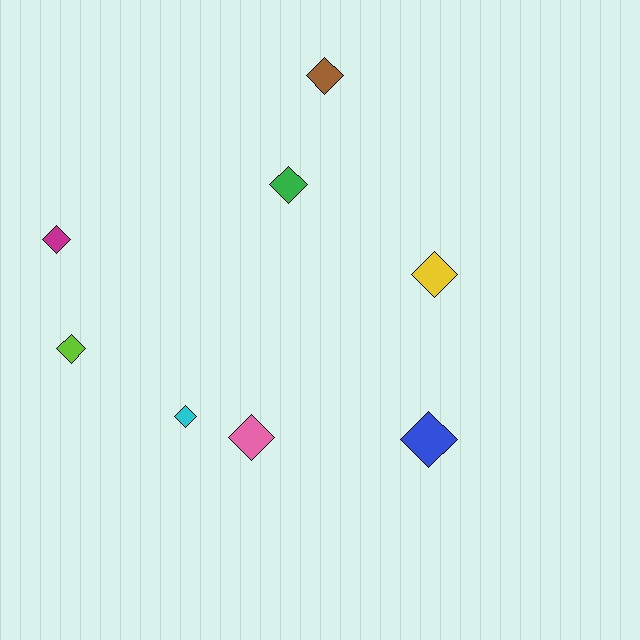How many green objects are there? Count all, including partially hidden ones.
There is 1 green object.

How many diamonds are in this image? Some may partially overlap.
There are 8 diamonds.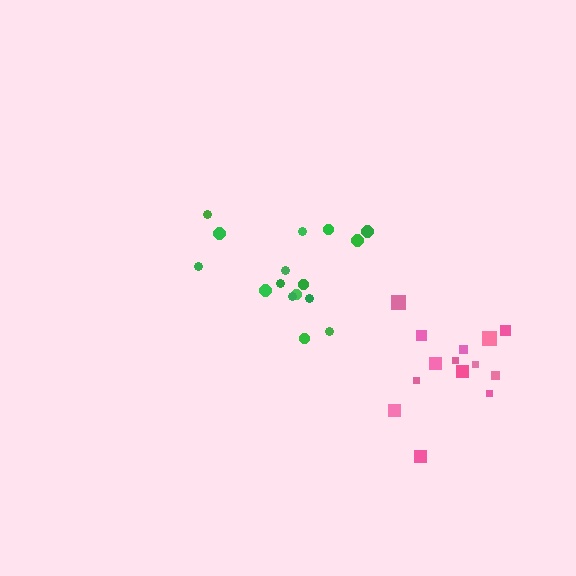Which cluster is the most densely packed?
Green.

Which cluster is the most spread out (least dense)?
Pink.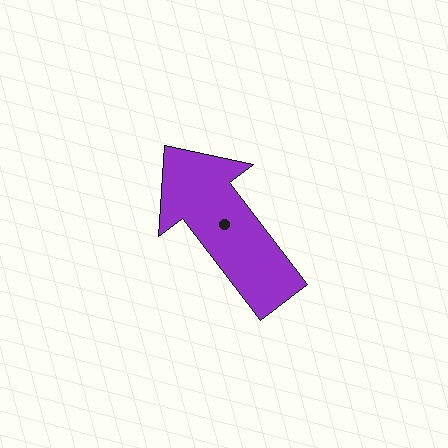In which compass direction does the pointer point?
Northwest.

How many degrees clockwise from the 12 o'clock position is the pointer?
Approximately 323 degrees.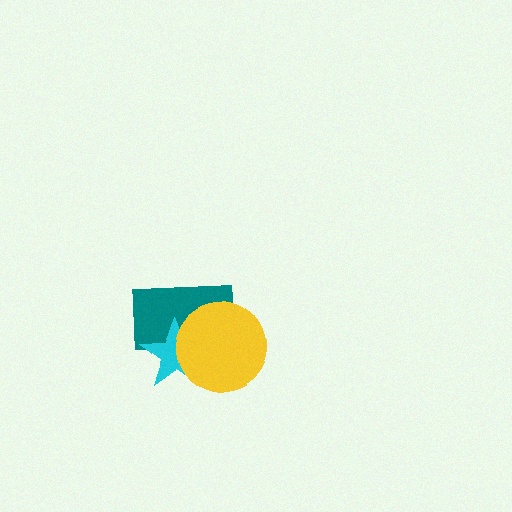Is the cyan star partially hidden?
Yes, it is partially covered by another shape.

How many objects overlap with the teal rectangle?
2 objects overlap with the teal rectangle.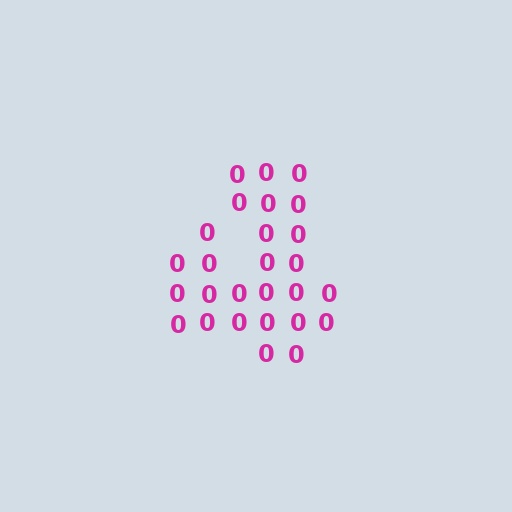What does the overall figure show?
The overall figure shows the digit 4.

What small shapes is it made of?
It is made of small digit 0's.